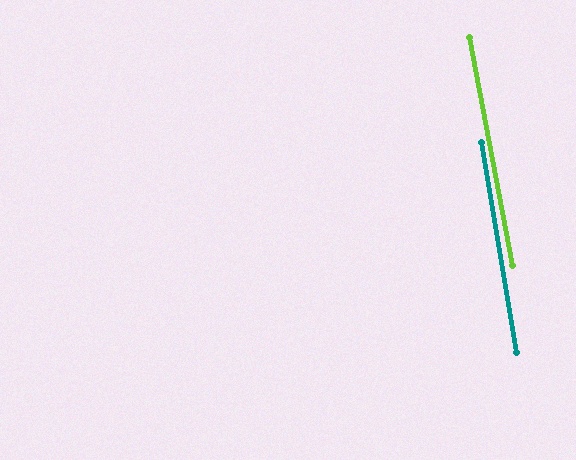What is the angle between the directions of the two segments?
Approximately 1 degree.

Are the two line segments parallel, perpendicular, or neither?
Parallel — their directions differ by only 1.3°.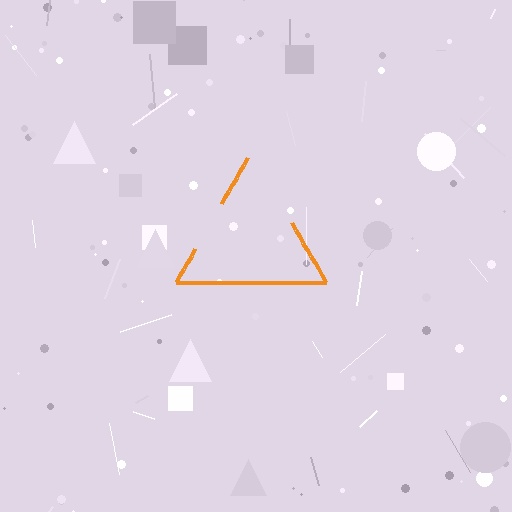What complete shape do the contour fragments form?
The contour fragments form a triangle.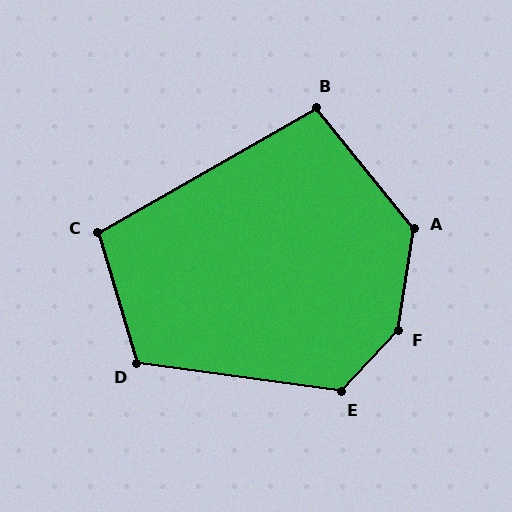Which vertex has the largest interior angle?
F, at approximately 146 degrees.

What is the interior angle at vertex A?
Approximately 132 degrees (obtuse).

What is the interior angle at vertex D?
Approximately 115 degrees (obtuse).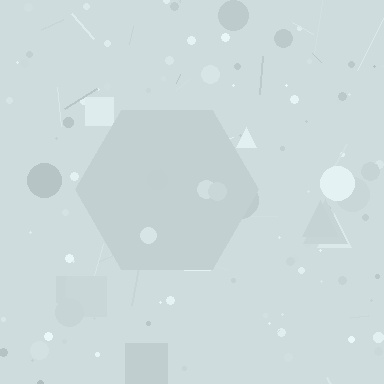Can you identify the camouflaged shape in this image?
The camouflaged shape is a hexagon.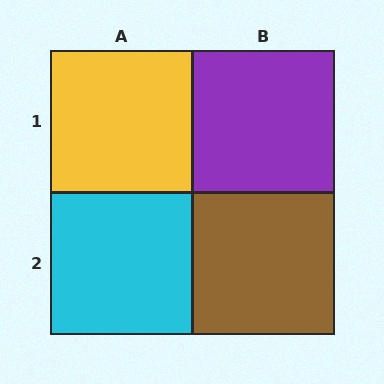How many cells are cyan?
1 cell is cyan.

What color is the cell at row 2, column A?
Cyan.